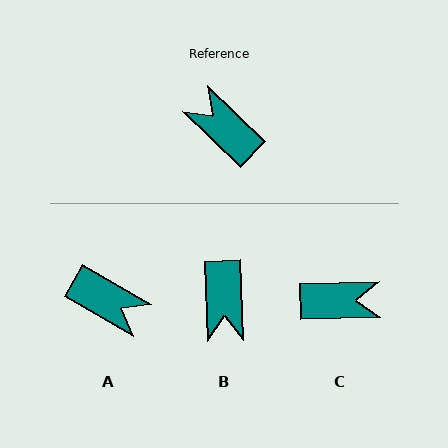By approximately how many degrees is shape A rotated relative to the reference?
Approximately 166 degrees clockwise.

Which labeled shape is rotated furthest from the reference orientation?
A, about 166 degrees away.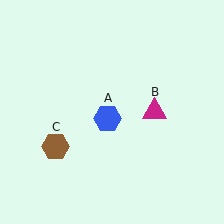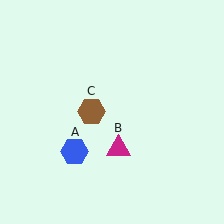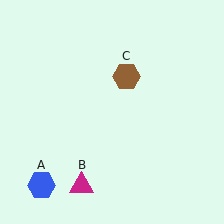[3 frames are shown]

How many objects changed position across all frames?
3 objects changed position: blue hexagon (object A), magenta triangle (object B), brown hexagon (object C).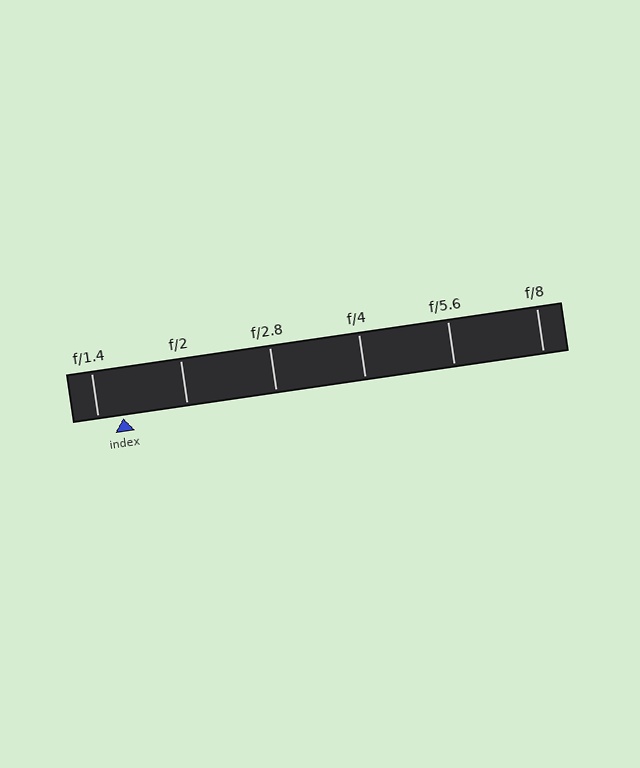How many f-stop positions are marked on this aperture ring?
There are 6 f-stop positions marked.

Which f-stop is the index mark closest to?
The index mark is closest to f/1.4.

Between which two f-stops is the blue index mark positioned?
The index mark is between f/1.4 and f/2.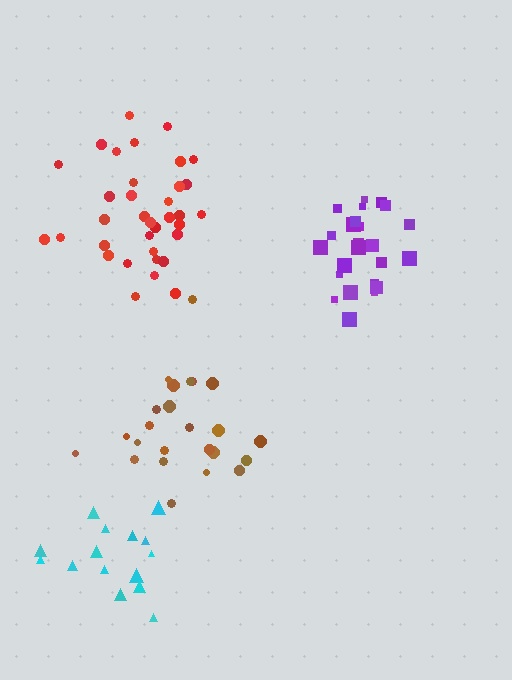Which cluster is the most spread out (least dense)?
Cyan.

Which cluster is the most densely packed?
Purple.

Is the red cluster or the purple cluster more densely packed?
Purple.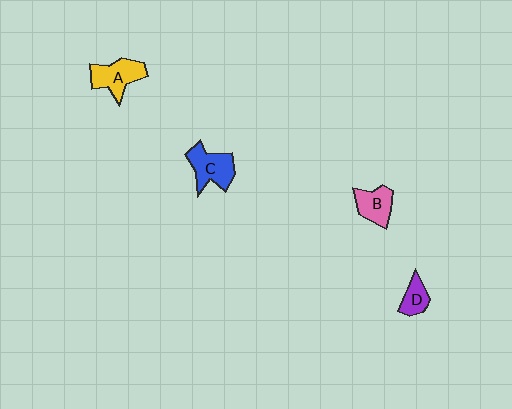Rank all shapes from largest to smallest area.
From largest to smallest: C (blue), A (yellow), B (pink), D (purple).